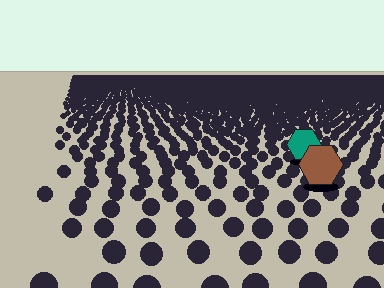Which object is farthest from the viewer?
The teal hexagon is farthest from the viewer. It appears smaller and the ground texture around it is denser.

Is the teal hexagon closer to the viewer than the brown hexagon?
No. The brown hexagon is closer — you can tell from the texture gradient: the ground texture is coarser near it.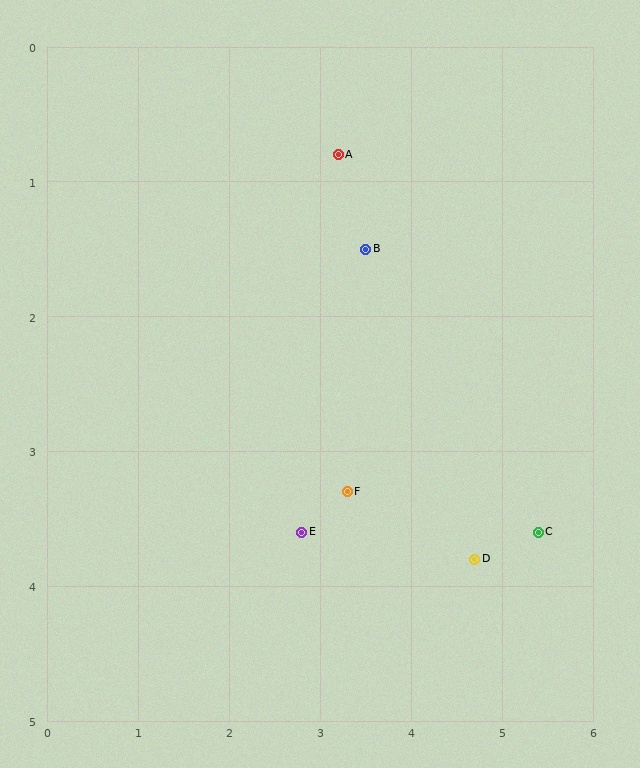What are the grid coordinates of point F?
Point F is at approximately (3.3, 3.3).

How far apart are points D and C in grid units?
Points D and C are about 0.7 grid units apart.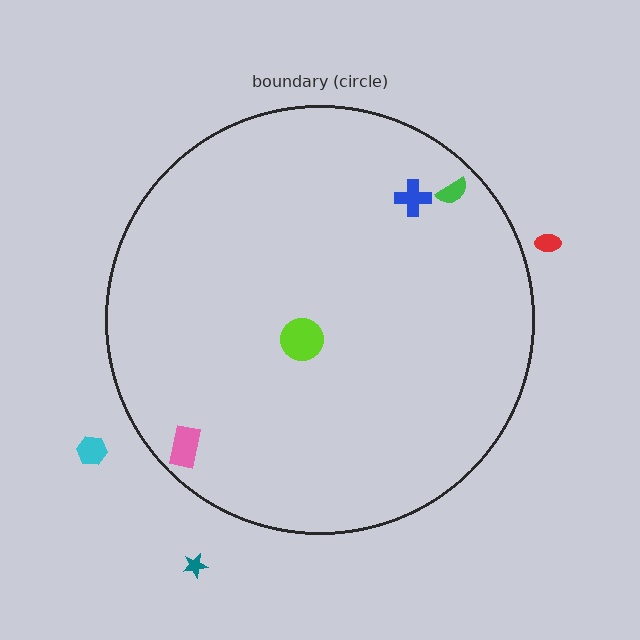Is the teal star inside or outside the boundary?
Outside.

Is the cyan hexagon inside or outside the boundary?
Outside.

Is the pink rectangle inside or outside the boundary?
Inside.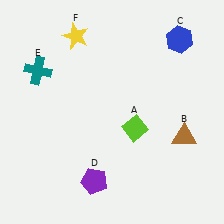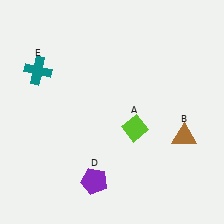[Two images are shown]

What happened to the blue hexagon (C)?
The blue hexagon (C) was removed in Image 2. It was in the top-right area of Image 1.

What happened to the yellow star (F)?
The yellow star (F) was removed in Image 2. It was in the top-left area of Image 1.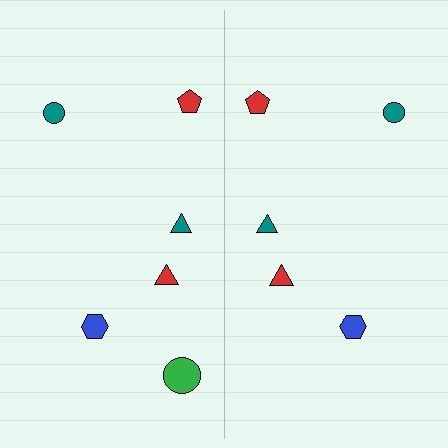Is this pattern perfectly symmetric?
No, the pattern is not perfectly symmetric. A green circle is missing from the right side.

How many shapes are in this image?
There are 11 shapes in this image.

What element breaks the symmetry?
A green circle is missing from the right side.